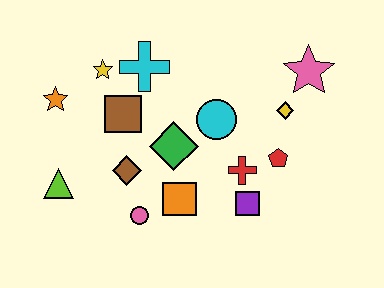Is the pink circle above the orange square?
No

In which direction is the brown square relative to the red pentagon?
The brown square is to the left of the red pentagon.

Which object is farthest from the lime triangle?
The pink star is farthest from the lime triangle.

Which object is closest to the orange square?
The pink circle is closest to the orange square.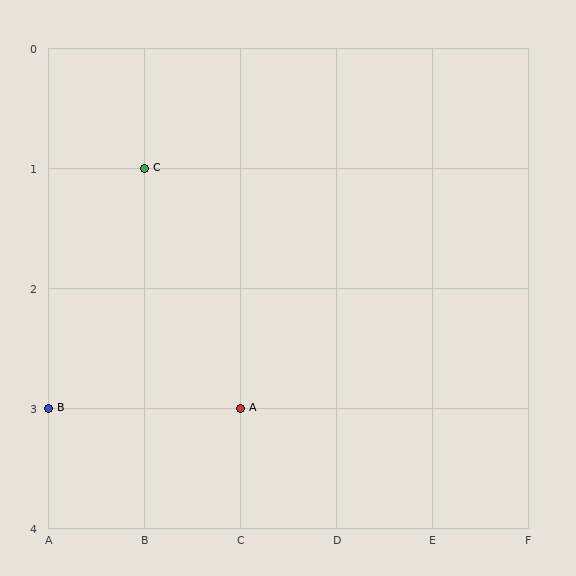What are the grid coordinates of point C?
Point C is at grid coordinates (B, 1).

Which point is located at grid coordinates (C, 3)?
Point A is at (C, 3).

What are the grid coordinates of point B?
Point B is at grid coordinates (A, 3).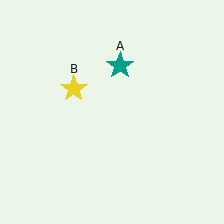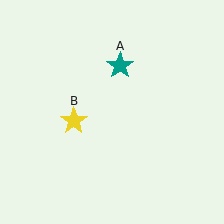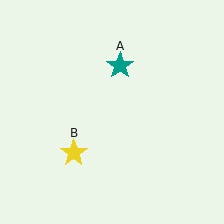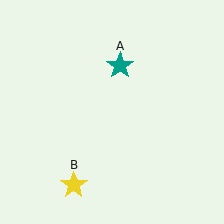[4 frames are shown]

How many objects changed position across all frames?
1 object changed position: yellow star (object B).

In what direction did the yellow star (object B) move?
The yellow star (object B) moved down.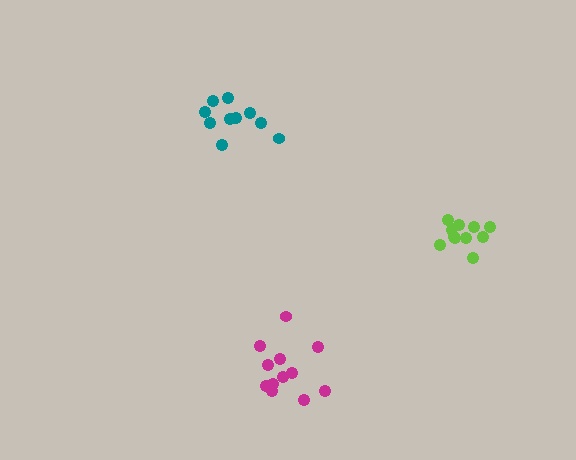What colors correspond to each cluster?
The clusters are colored: magenta, lime, teal.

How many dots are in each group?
Group 1: 12 dots, Group 2: 11 dots, Group 3: 10 dots (33 total).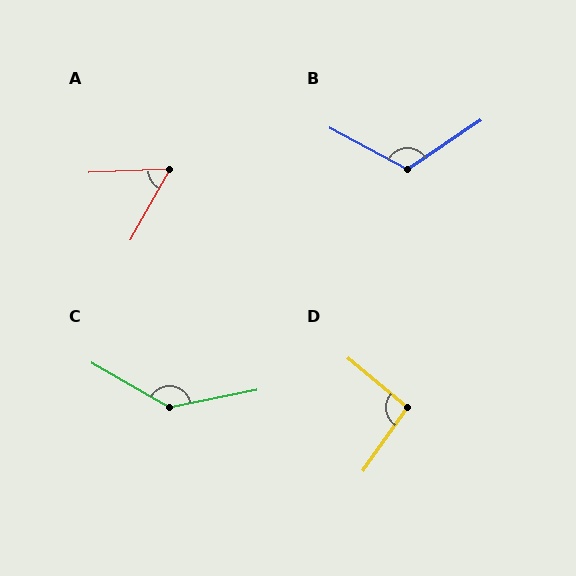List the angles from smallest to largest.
A (58°), D (95°), B (118°), C (139°).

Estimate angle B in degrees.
Approximately 118 degrees.